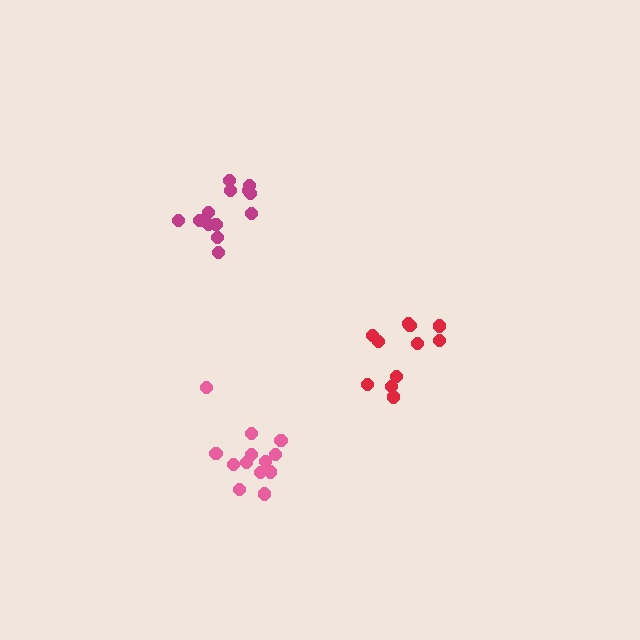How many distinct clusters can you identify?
There are 3 distinct clusters.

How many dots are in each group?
Group 1: 13 dots, Group 2: 13 dots, Group 3: 11 dots (37 total).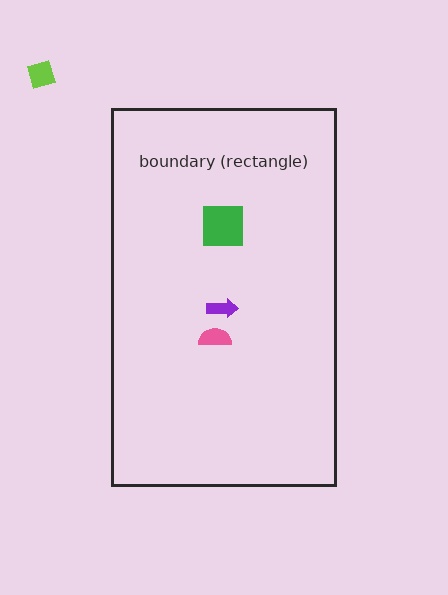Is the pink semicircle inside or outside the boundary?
Inside.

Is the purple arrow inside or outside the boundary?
Inside.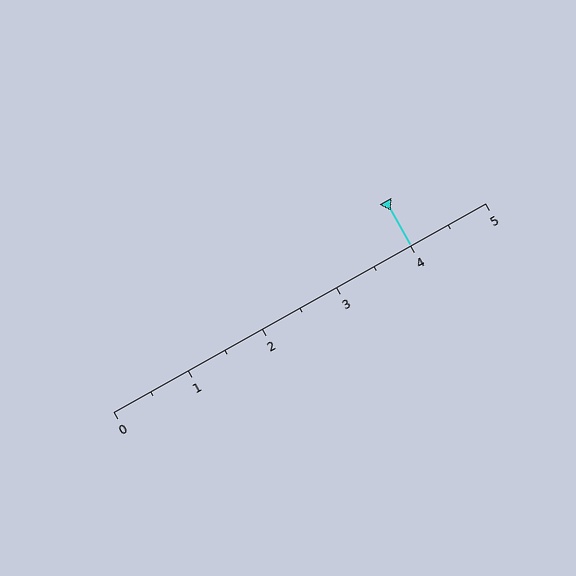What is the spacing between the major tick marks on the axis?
The major ticks are spaced 1 apart.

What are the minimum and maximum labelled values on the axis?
The axis runs from 0 to 5.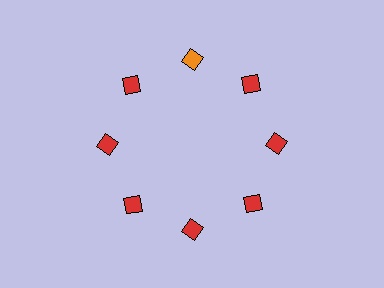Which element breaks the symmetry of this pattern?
The orange diamond at roughly the 12 o'clock position breaks the symmetry. All other shapes are red diamonds.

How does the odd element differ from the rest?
It has a different color: orange instead of red.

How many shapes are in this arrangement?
There are 8 shapes arranged in a ring pattern.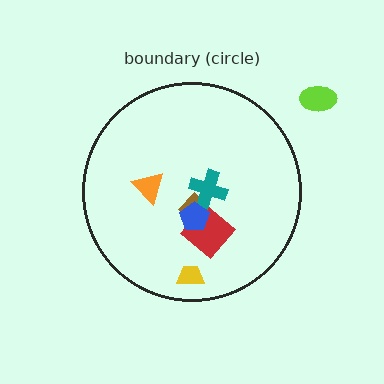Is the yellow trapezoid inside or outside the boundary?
Inside.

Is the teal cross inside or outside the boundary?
Inside.